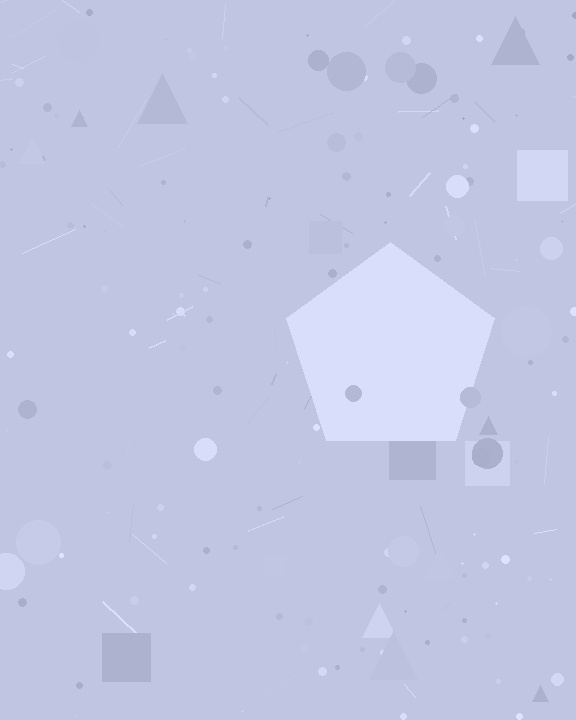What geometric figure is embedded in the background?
A pentagon is embedded in the background.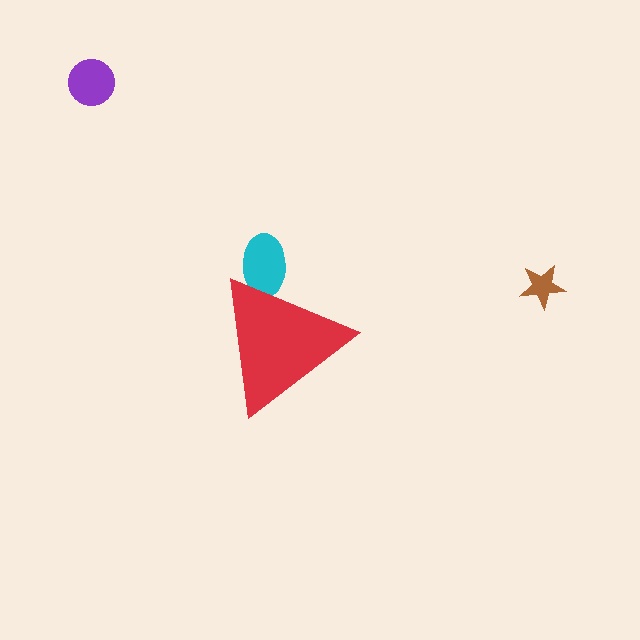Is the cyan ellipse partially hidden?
Yes, the cyan ellipse is partially hidden behind the red triangle.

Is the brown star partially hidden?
No, the brown star is fully visible.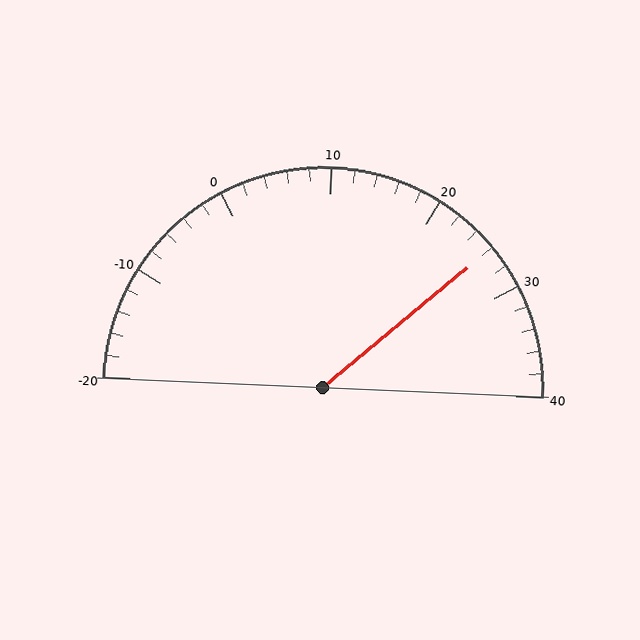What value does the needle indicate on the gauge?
The needle indicates approximately 26.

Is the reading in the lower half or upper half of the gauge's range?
The reading is in the upper half of the range (-20 to 40).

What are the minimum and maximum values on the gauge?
The gauge ranges from -20 to 40.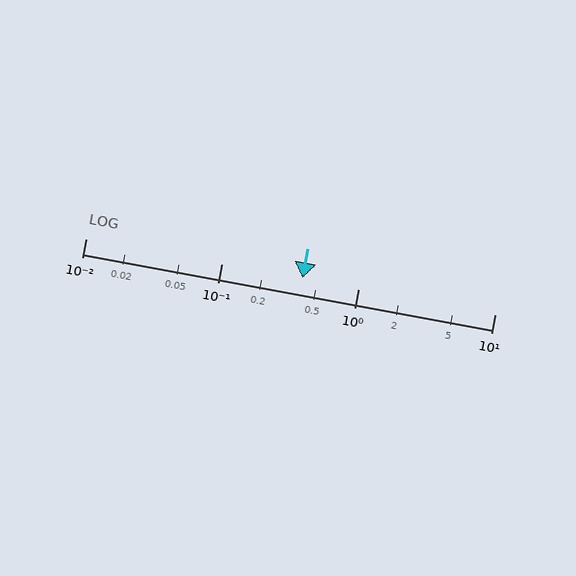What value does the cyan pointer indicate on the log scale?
The pointer indicates approximately 0.39.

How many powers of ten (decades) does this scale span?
The scale spans 3 decades, from 0.01 to 10.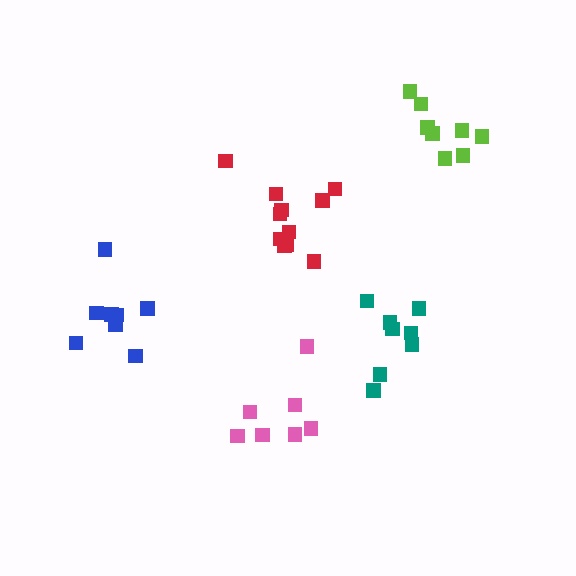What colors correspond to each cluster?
The clusters are colored: lime, red, teal, blue, pink.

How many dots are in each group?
Group 1: 8 dots, Group 2: 11 dots, Group 3: 8 dots, Group 4: 8 dots, Group 5: 7 dots (42 total).